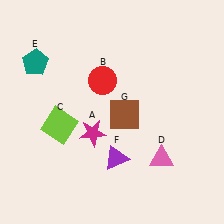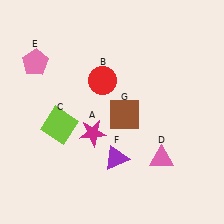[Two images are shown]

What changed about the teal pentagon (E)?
In Image 1, E is teal. In Image 2, it changed to pink.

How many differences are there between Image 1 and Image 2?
There is 1 difference between the two images.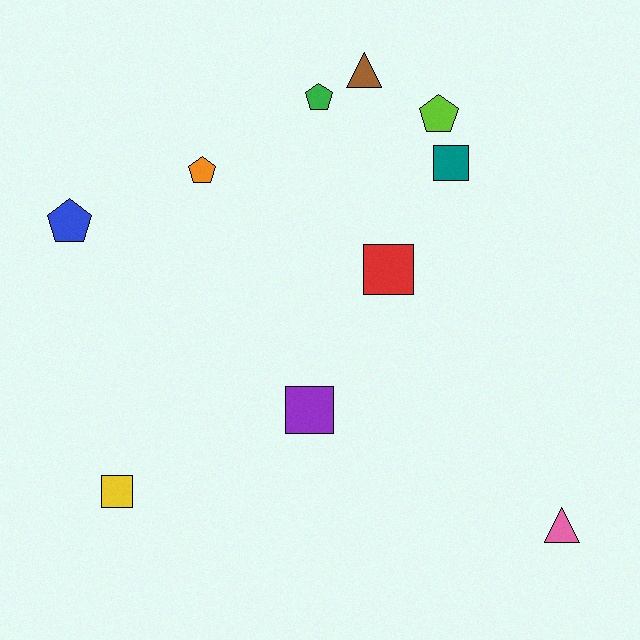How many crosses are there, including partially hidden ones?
There are no crosses.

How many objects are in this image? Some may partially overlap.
There are 10 objects.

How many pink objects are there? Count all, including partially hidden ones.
There is 1 pink object.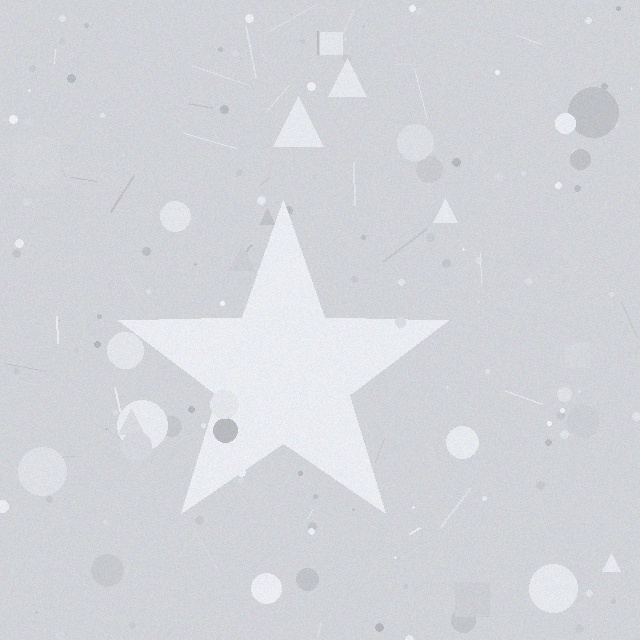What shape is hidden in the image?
A star is hidden in the image.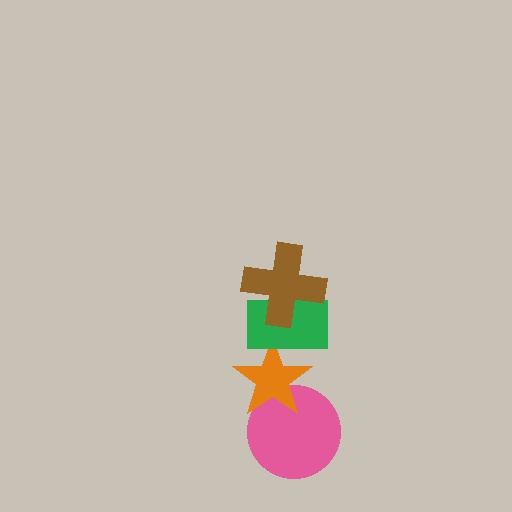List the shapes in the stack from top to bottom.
From top to bottom: the brown cross, the green rectangle, the orange star, the pink circle.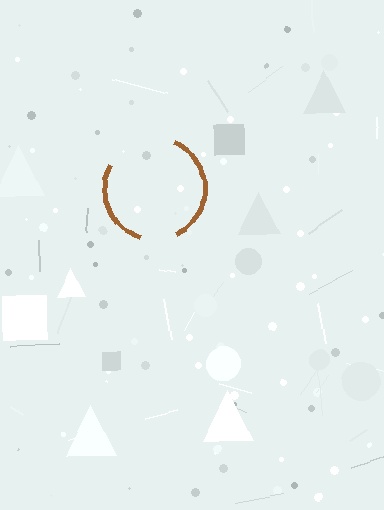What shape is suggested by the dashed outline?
The dashed outline suggests a circle.